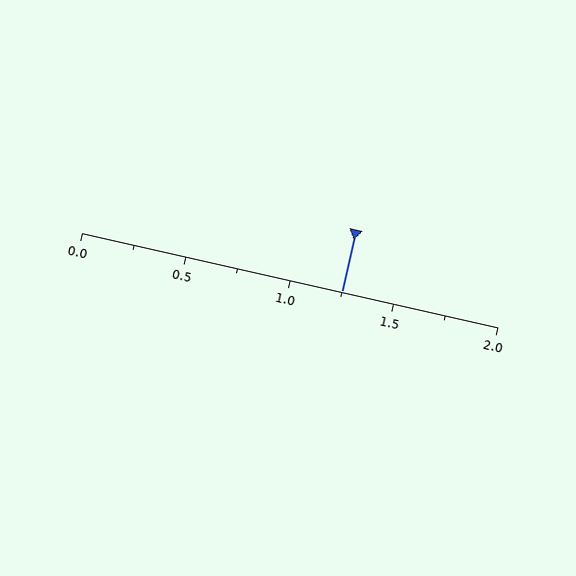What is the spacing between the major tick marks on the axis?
The major ticks are spaced 0.5 apart.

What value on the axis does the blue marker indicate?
The marker indicates approximately 1.25.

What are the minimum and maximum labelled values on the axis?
The axis runs from 0.0 to 2.0.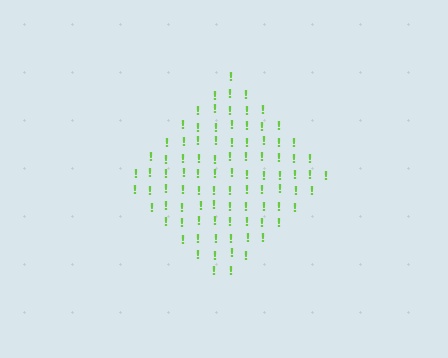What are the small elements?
The small elements are exclamation marks.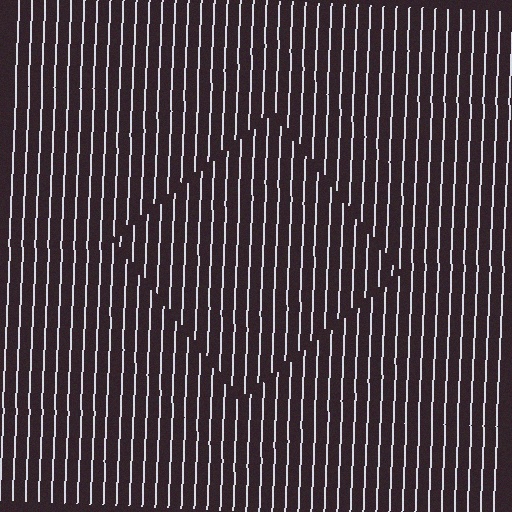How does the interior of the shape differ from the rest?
The interior of the shape contains the same grating, shifted by half a period — the contour is defined by the phase discontinuity where line-ends from the inner and outer gratings abut.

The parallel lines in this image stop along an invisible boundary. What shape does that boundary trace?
An illusory square. The interior of the shape contains the same grating, shifted by half a period — the contour is defined by the phase discontinuity where line-ends from the inner and outer gratings abut.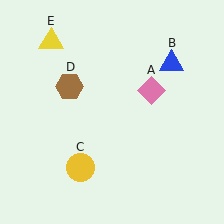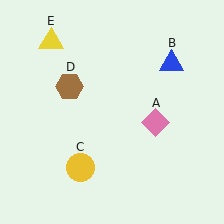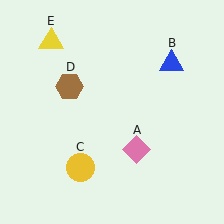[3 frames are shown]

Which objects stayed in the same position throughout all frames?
Blue triangle (object B) and yellow circle (object C) and brown hexagon (object D) and yellow triangle (object E) remained stationary.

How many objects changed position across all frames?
1 object changed position: pink diamond (object A).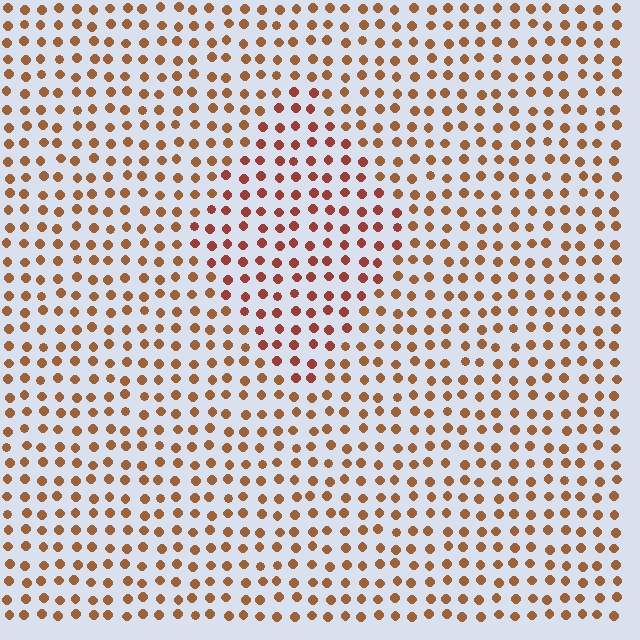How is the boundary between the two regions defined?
The boundary is defined purely by a slight shift in hue (about 21 degrees). Spacing, size, and orientation are identical on both sides.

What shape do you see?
I see a diamond.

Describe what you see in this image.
The image is filled with small brown elements in a uniform arrangement. A diamond-shaped region is visible where the elements are tinted to a slightly different hue, forming a subtle color boundary.